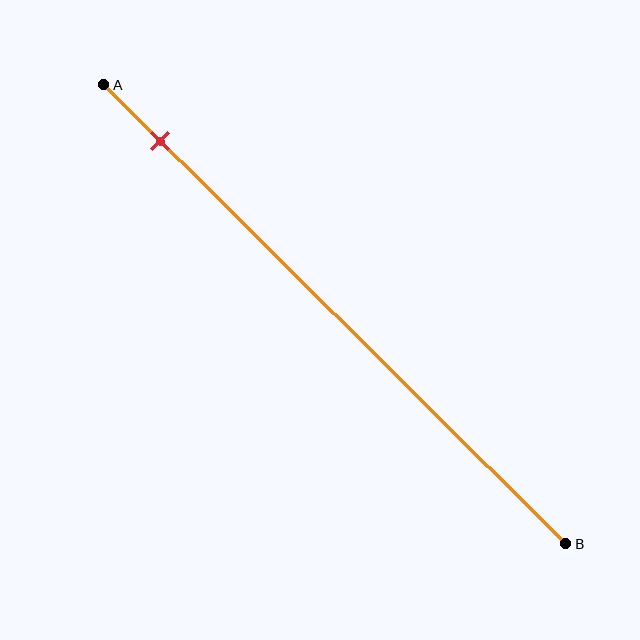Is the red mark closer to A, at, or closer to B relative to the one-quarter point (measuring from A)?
The red mark is closer to point A than the one-quarter point of segment AB.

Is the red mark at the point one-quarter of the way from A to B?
No, the mark is at about 10% from A, not at the 25% one-quarter point.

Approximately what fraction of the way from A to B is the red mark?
The red mark is approximately 10% of the way from A to B.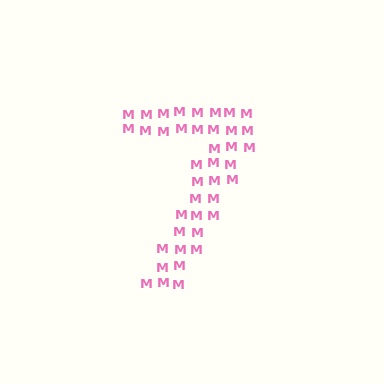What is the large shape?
The large shape is the digit 7.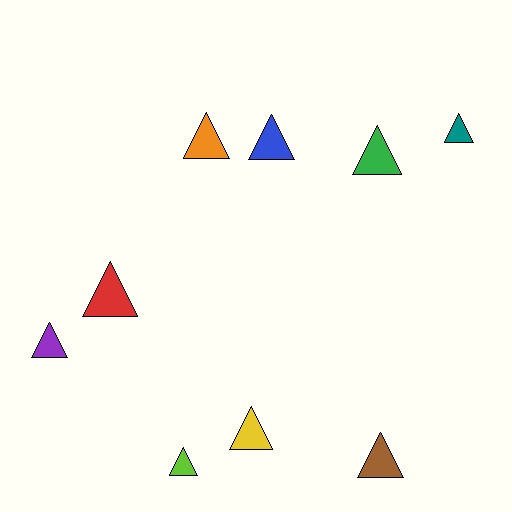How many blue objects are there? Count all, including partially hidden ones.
There is 1 blue object.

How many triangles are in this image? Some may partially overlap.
There are 9 triangles.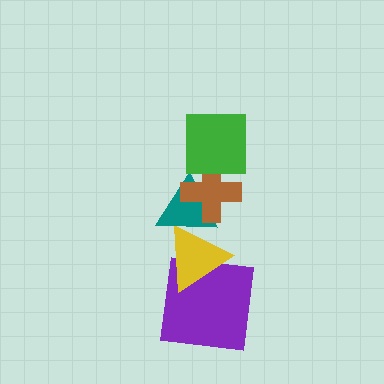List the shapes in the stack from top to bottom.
From top to bottom: the green square, the brown cross, the teal triangle, the yellow triangle, the purple square.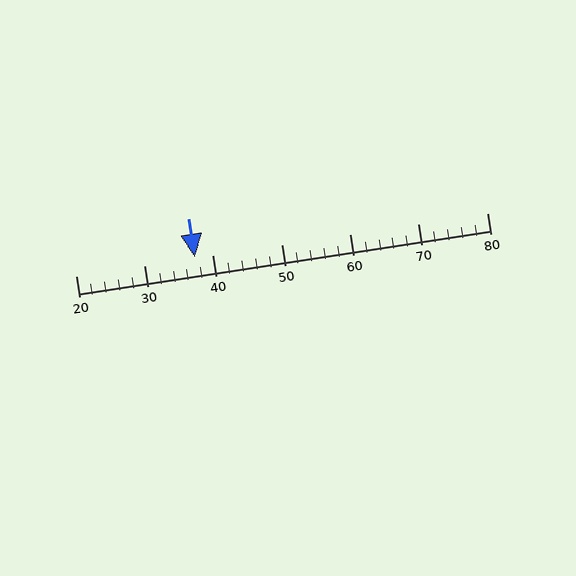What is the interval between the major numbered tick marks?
The major tick marks are spaced 10 units apart.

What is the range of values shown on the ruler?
The ruler shows values from 20 to 80.